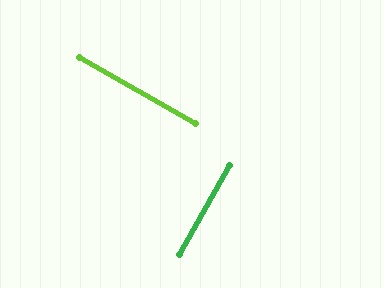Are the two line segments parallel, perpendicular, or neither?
Perpendicular — they meet at approximately 90°.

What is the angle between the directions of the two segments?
Approximately 90 degrees.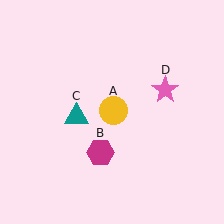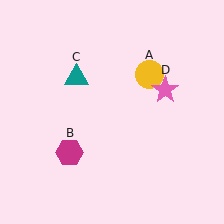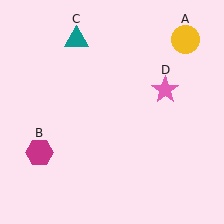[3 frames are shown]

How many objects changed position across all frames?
3 objects changed position: yellow circle (object A), magenta hexagon (object B), teal triangle (object C).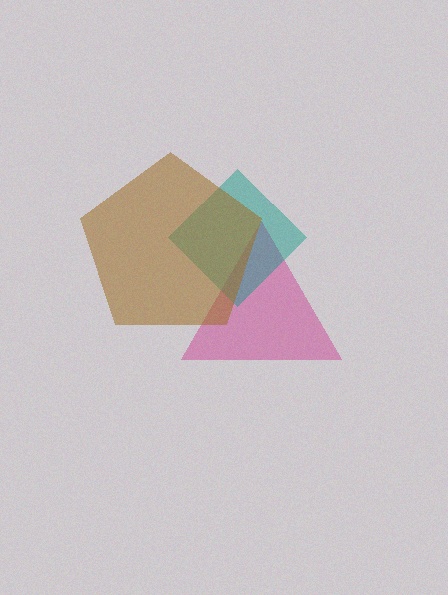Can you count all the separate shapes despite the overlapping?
Yes, there are 3 separate shapes.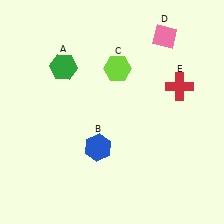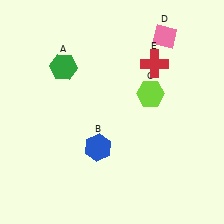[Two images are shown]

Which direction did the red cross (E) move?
The red cross (E) moved left.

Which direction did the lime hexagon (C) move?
The lime hexagon (C) moved right.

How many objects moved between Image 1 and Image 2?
2 objects moved between the two images.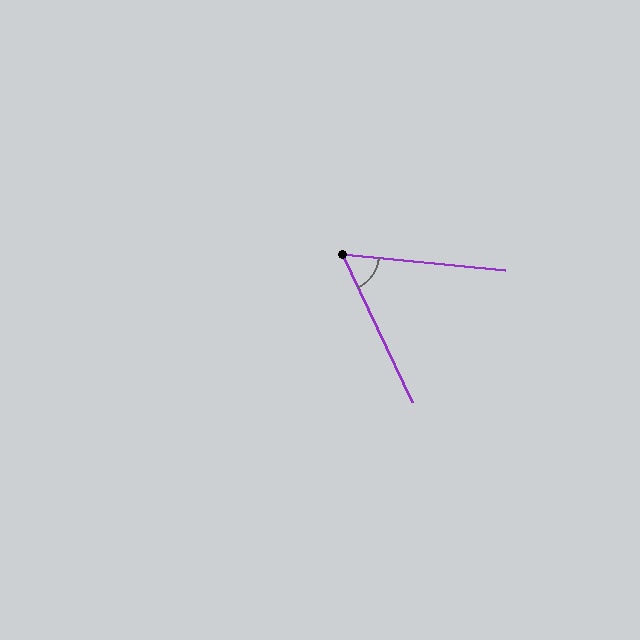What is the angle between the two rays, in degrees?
Approximately 59 degrees.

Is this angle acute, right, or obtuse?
It is acute.